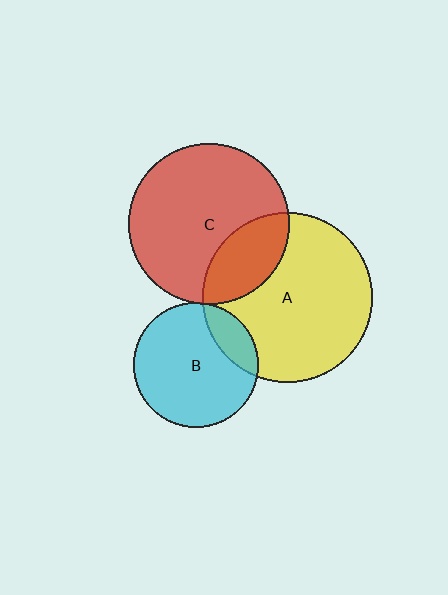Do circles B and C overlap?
Yes.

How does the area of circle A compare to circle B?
Approximately 1.9 times.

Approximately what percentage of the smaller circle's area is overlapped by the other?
Approximately 5%.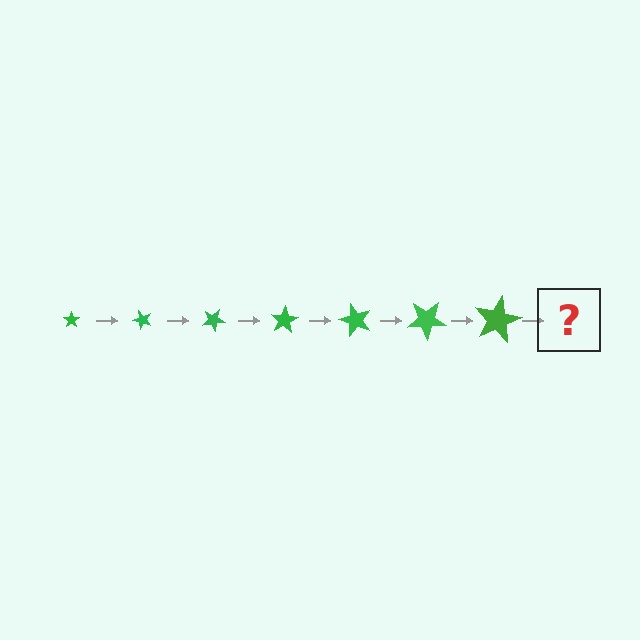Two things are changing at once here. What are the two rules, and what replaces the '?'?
The two rules are that the star grows larger each step and it rotates 50 degrees each step. The '?' should be a star, larger than the previous one and rotated 350 degrees from the start.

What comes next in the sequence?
The next element should be a star, larger than the previous one and rotated 350 degrees from the start.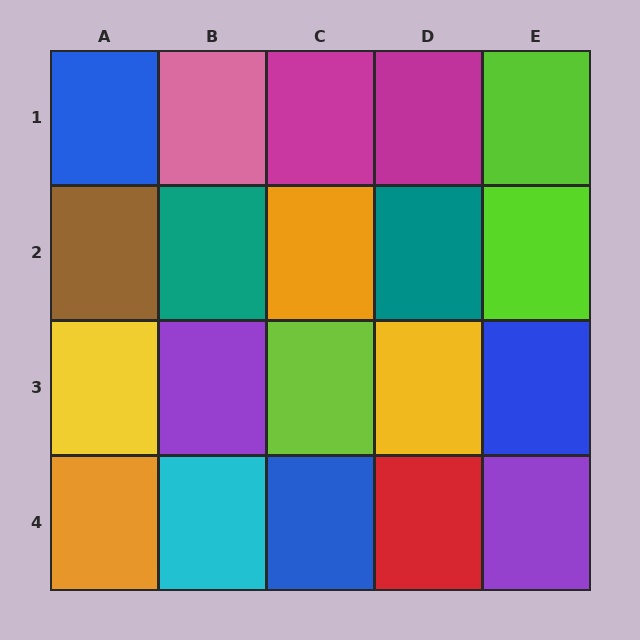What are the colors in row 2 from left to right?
Brown, teal, orange, teal, lime.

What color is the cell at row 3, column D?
Yellow.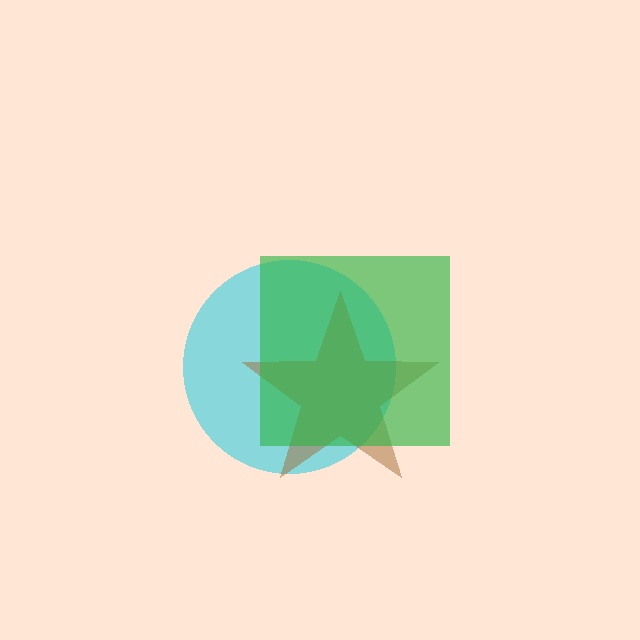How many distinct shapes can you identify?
There are 3 distinct shapes: a cyan circle, a brown star, a green square.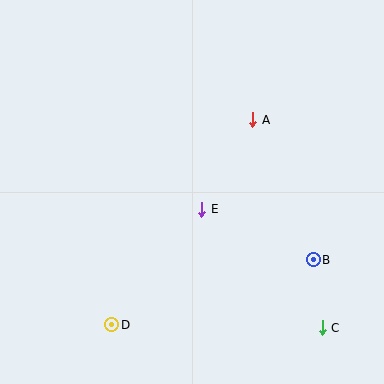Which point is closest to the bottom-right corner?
Point C is closest to the bottom-right corner.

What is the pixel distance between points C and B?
The distance between C and B is 69 pixels.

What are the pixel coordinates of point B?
Point B is at (313, 260).